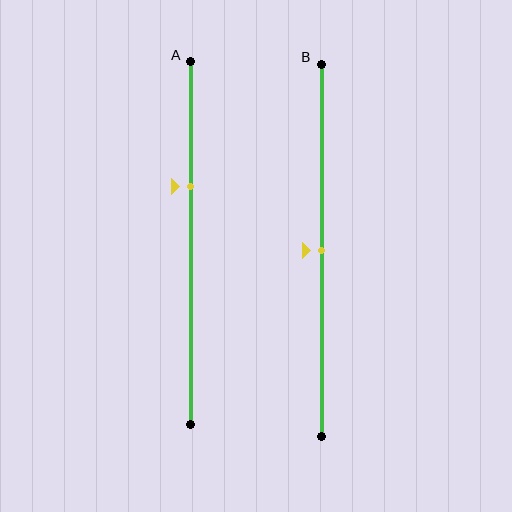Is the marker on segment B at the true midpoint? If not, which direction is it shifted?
Yes, the marker on segment B is at the true midpoint.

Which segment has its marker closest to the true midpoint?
Segment B has its marker closest to the true midpoint.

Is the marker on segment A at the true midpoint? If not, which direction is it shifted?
No, the marker on segment A is shifted upward by about 16% of the segment length.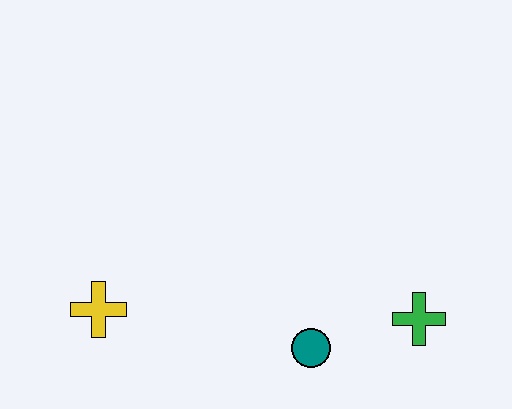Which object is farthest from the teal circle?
The yellow cross is farthest from the teal circle.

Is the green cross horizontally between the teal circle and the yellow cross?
No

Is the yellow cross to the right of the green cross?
No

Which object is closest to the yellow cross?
The teal circle is closest to the yellow cross.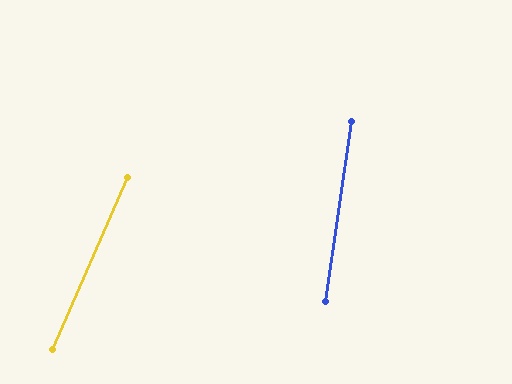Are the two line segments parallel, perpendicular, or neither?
Neither parallel nor perpendicular — they differ by about 16°.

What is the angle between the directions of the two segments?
Approximately 16 degrees.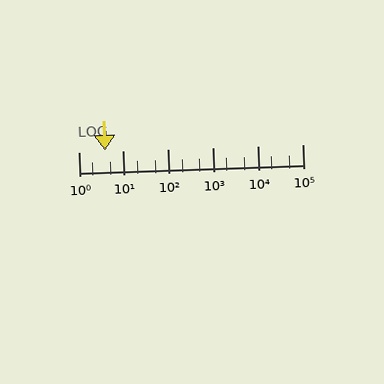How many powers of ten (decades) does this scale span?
The scale spans 5 decades, from 1 to 100000.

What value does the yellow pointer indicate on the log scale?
The pointer indicates approximately 3.9.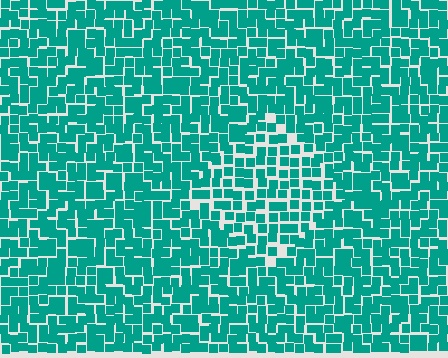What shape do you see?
I see a diamond.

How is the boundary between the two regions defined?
The boundary is defined by a change in element density (approximately 1.4x ratio). All elements are the same color, size, and shape.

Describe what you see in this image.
The image contains small teal elements arranged at two different densities. A diamond-shaped region is visible where the elements are less densely packed than the surrounding area.